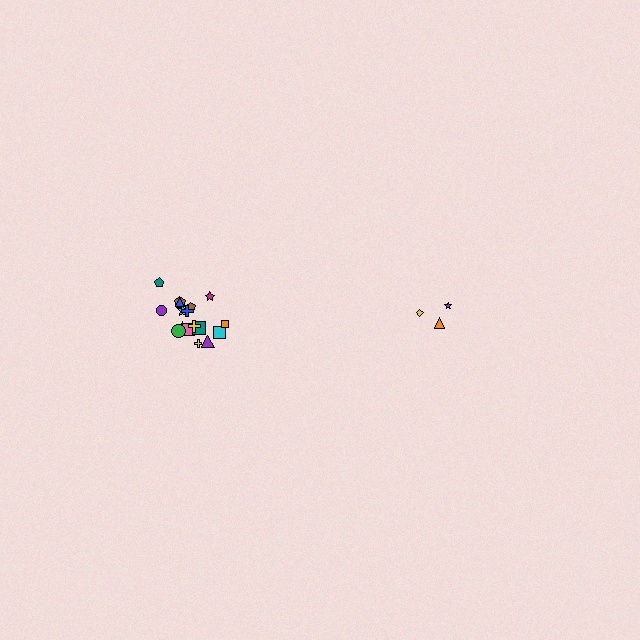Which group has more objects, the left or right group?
The left group.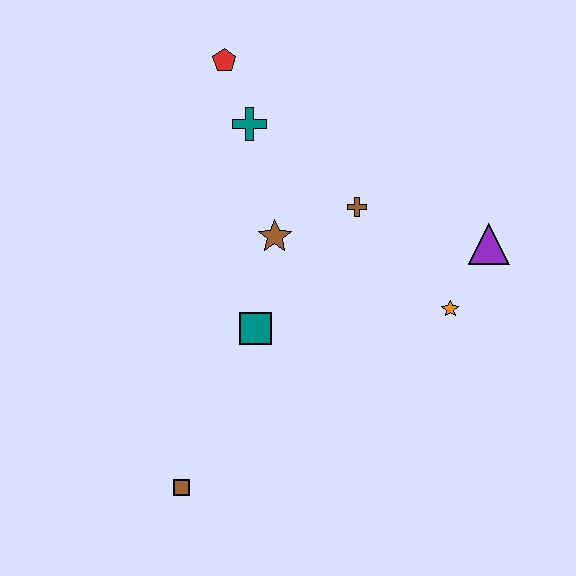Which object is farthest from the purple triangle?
The brown square is farthest from the purple triangle.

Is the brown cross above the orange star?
Yes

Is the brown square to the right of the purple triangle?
No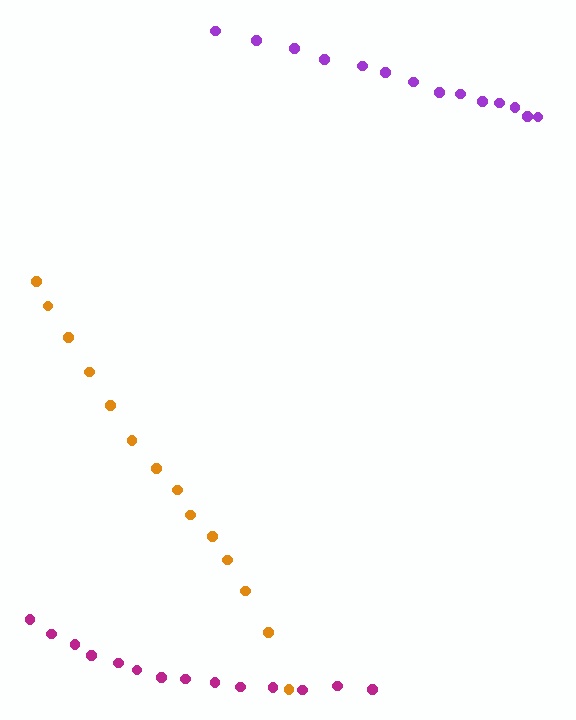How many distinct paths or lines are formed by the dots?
There are 3 distinct paths.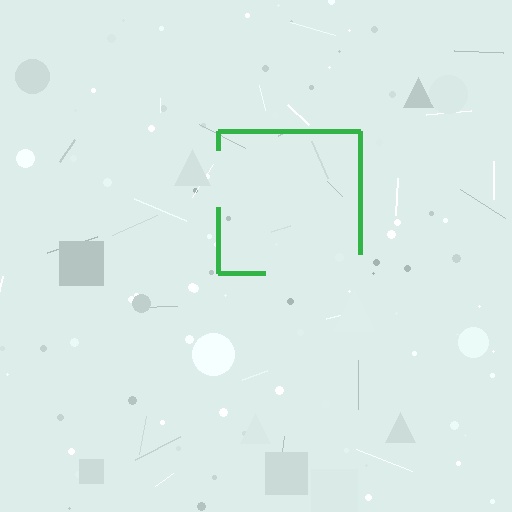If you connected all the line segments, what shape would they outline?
They would outline a square.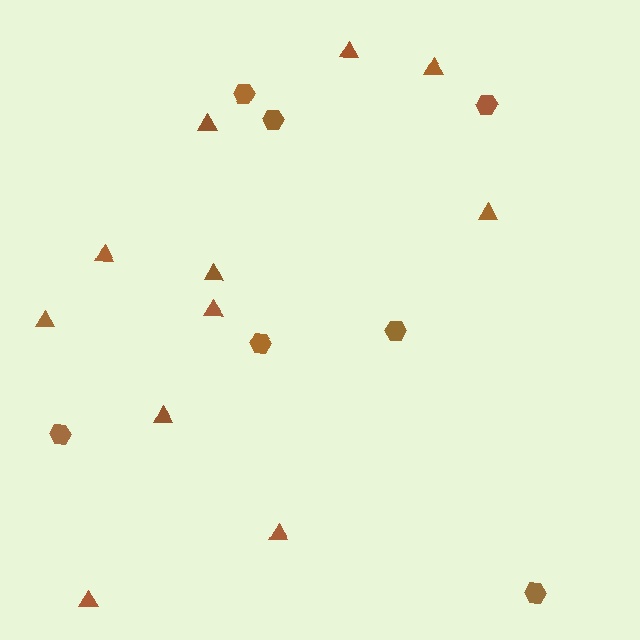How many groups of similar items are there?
There are 2 groups: one group of triangles (11) and one group of hexagons (7).